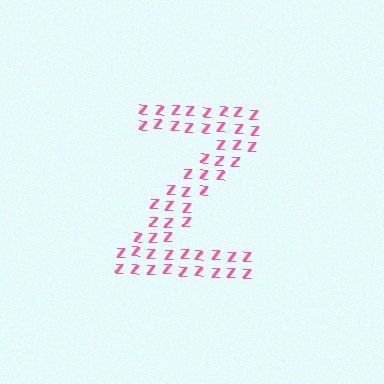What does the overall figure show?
The overall figure shows the letter Z.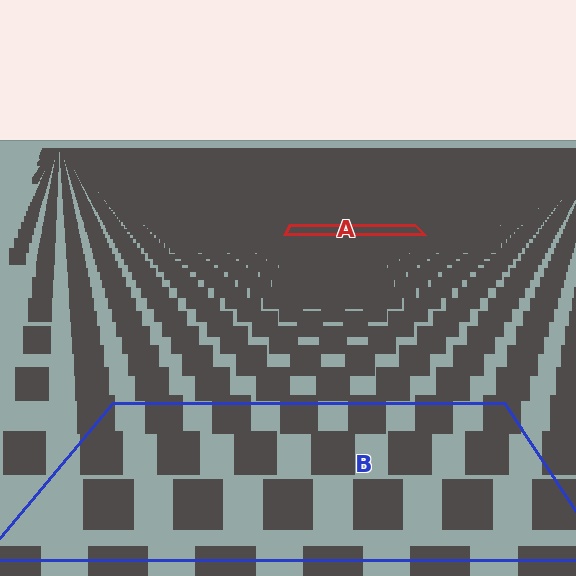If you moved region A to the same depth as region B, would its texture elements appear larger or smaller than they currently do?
They would appear larger. At a closer depth, the same texture elements are projected at a bigger on-screen size.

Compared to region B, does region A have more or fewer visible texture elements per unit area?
Region A has more texture elements per unit area — they are packed more densely because it is farther away.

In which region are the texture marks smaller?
The texture marks are smaller in region A, because it is farther away.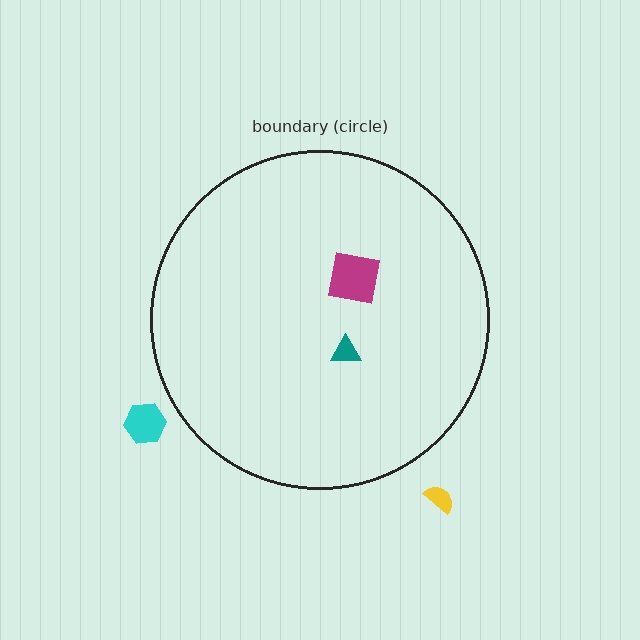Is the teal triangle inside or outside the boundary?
Inside.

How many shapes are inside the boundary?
2 inside, 2 outside.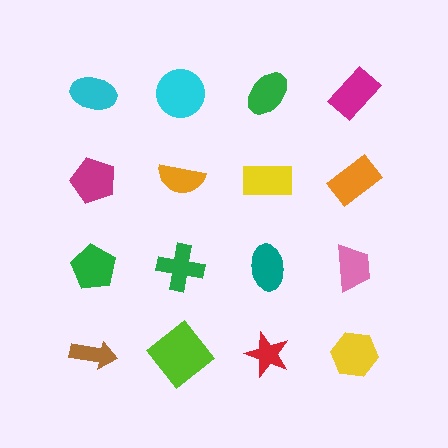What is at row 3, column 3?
A teal ellipse.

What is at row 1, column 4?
A magenta rectangle.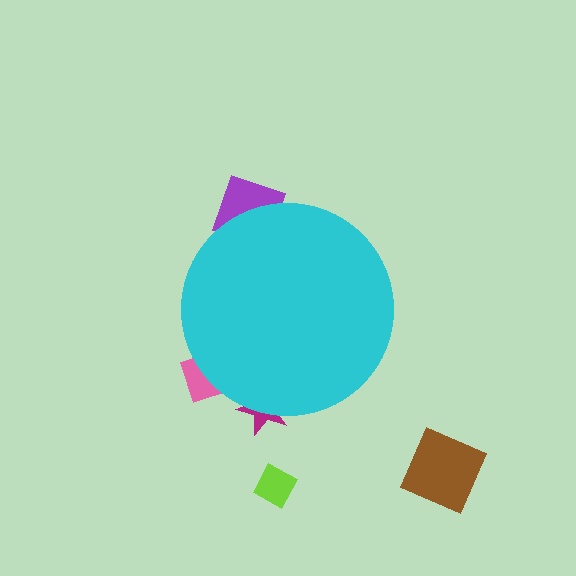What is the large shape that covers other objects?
A cyan circle.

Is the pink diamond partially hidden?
Yes, the pink diamond is partially hidden behind the cyan circle.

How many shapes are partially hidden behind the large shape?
3 shapes are partially hidden.